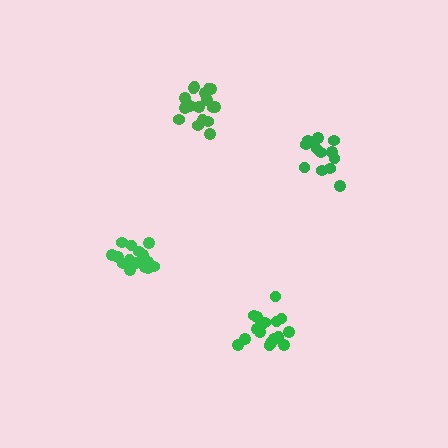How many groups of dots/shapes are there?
There are 4 groups.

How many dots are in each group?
Group 1: 13 dots, Group 2: 18 dots, Group 3: 17 dots, Group 4: 17 dots (65 total).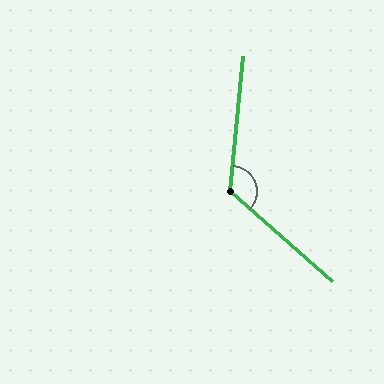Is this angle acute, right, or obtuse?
It is obtuse.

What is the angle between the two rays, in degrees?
Approximately 126 degrees.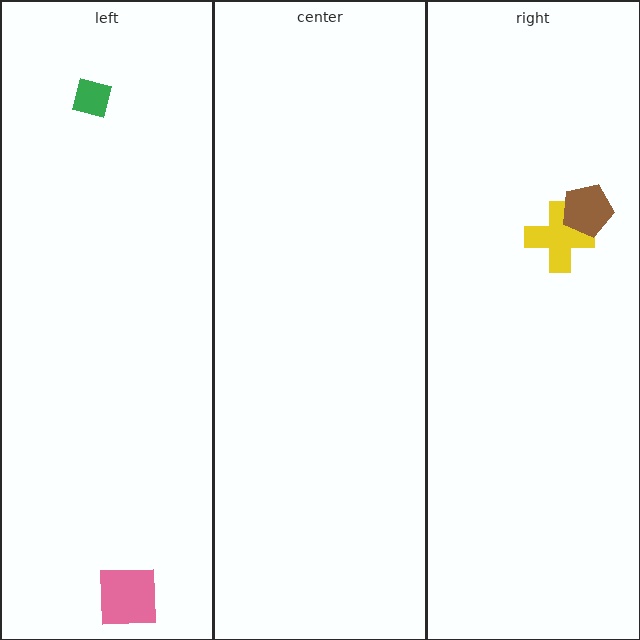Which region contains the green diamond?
The left region.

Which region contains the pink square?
The left region.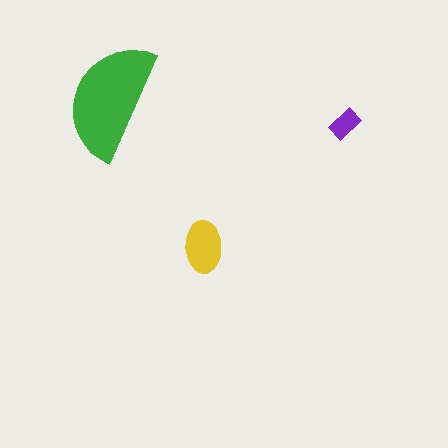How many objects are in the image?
There are 3 objects in the image.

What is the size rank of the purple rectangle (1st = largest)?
3rd.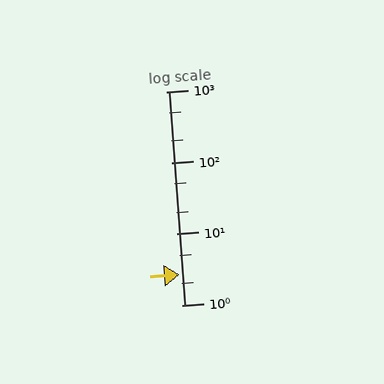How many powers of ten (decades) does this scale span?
The scale spans 3 decades, from 1 to 1000.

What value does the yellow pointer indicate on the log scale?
The pointer indicates approximately 2.7.